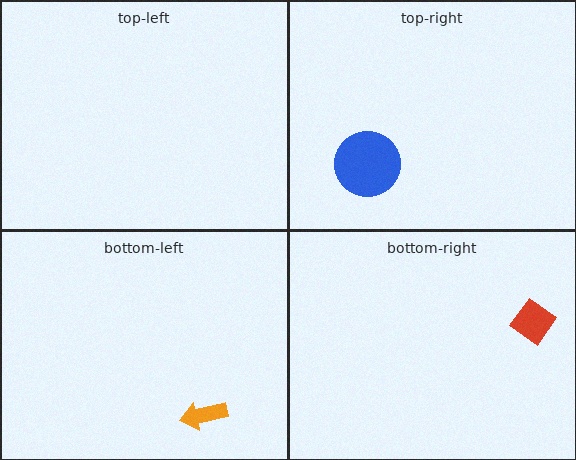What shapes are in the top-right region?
The blue circle.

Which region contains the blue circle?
The top-right region.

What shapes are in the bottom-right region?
The red diamond.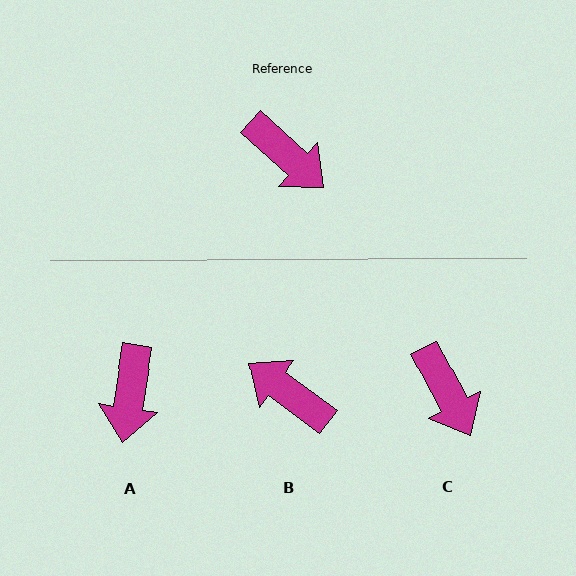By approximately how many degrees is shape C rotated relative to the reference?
Approximately 20 degrees clockwise.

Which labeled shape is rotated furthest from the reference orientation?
B, about 175 degrees away.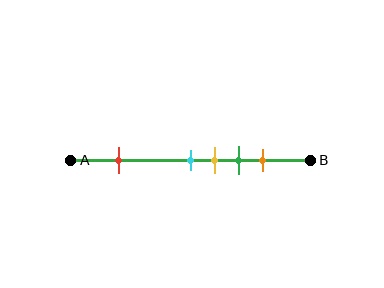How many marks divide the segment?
There are 5 marks dividing the segment.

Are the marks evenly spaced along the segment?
No, the marks are not evenly spaced.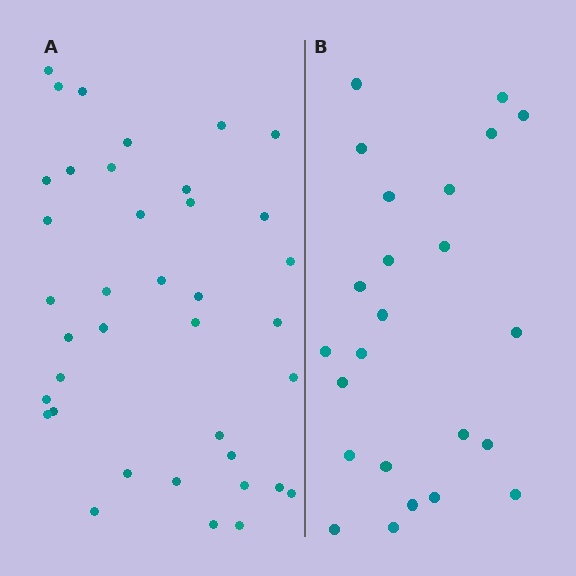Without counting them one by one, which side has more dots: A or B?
Region A (the left region) has more dots.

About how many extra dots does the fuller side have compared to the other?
Region A has approximately 15 more dots than region B.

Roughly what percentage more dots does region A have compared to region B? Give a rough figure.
About 60% more.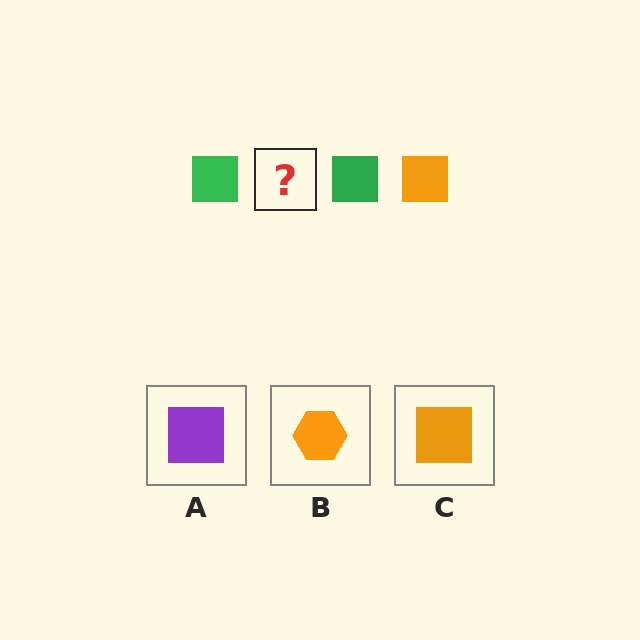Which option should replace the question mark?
Option C.